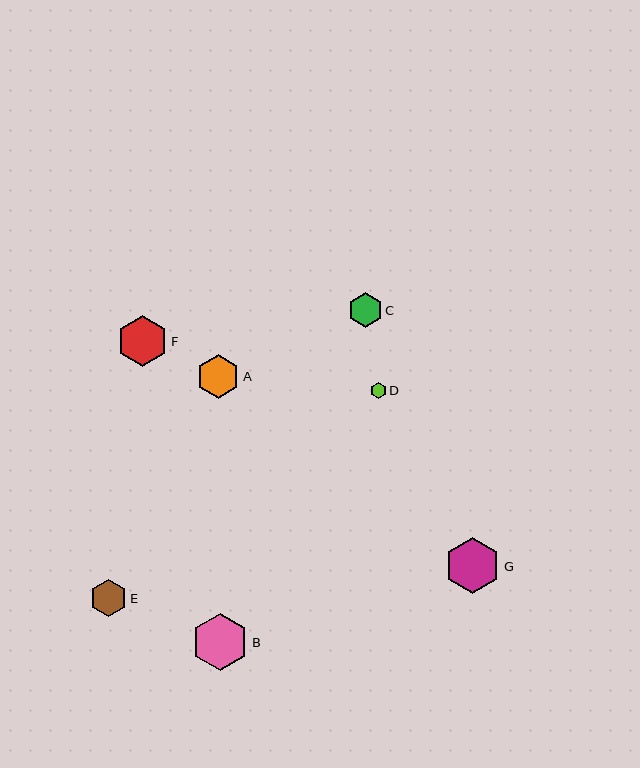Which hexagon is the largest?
Hexagon B is the largest with a size of approximately 57 pixels.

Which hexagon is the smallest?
Hexagon D is the smallest with a size of approximately 16 pixels.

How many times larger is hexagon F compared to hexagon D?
Hexagon F is approximately 3.3 times the size of hexagon D.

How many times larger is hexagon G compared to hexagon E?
Hexagon G is approximately 1.5 times the size of hexagon E.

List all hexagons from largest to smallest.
From largest to smallest: B, G, F, A, E, C, D.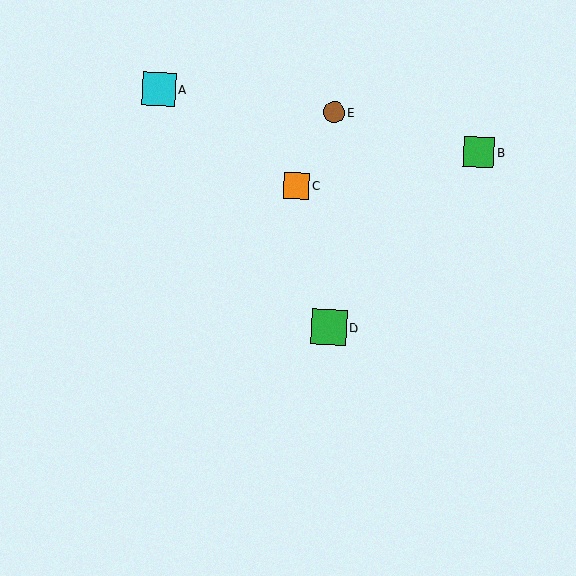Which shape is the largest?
The green square (labeled D) is the largest.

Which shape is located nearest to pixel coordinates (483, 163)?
The green square (labeled B) at (479, 152) is nearest to that location.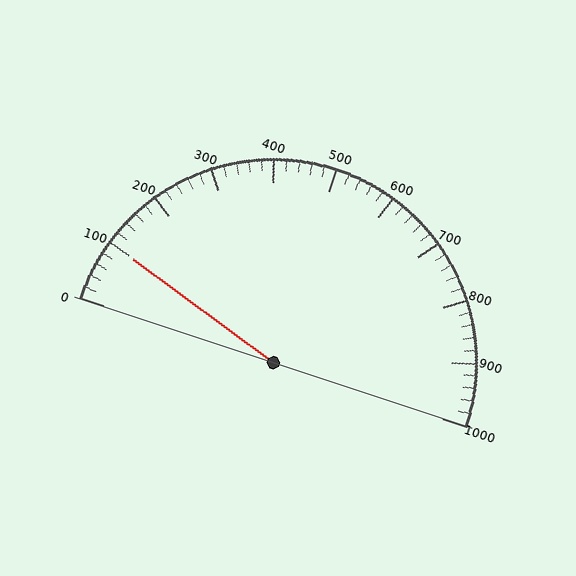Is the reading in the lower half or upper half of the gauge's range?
The reading is in the lower half of the range (0 to 1000).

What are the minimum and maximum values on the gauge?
The gauge ranges from 0 to 1000.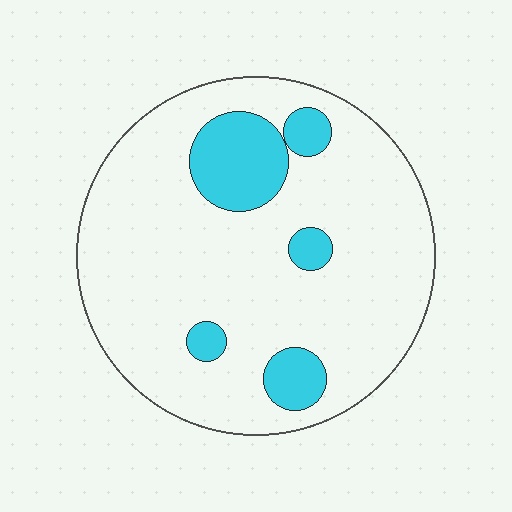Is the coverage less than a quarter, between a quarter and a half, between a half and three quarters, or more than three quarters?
Less than a quarter.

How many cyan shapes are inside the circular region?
5.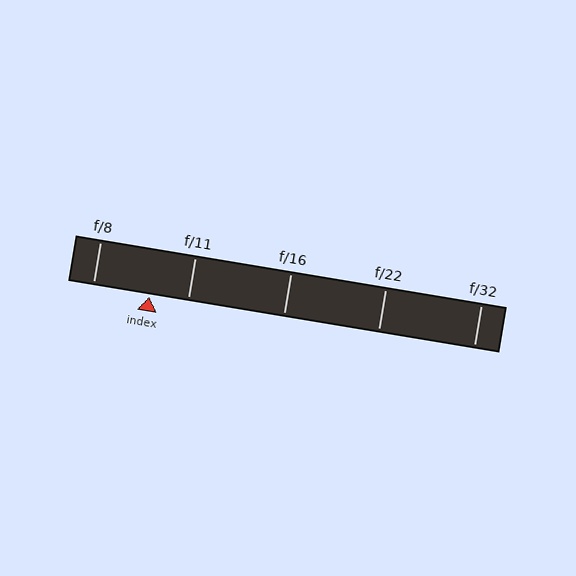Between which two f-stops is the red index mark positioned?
The index mark is between f/8 and f/11.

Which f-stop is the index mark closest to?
The index mark is closest to f/11.